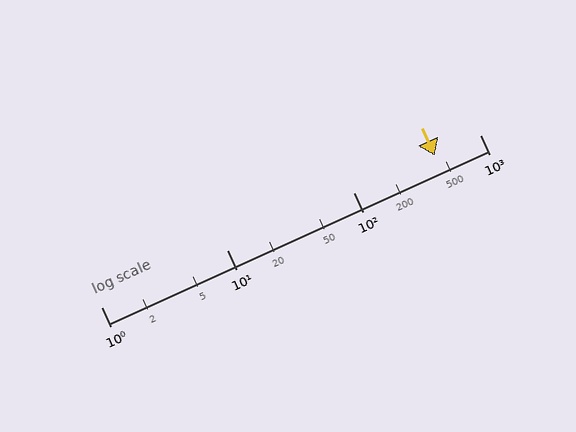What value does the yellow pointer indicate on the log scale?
The pointer indicates approximately 440.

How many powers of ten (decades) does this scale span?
The scale spans 3 decades, from 1 to 1000.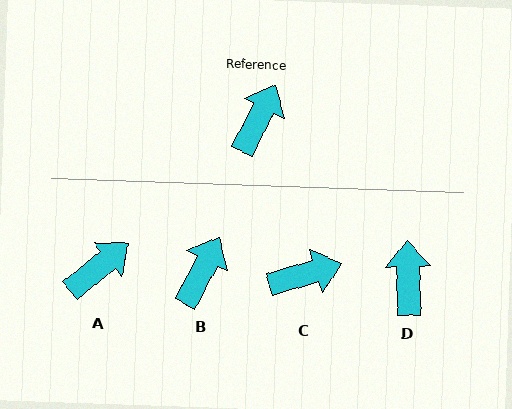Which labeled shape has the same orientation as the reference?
B.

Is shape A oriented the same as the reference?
No, it is off by about 23 degrees.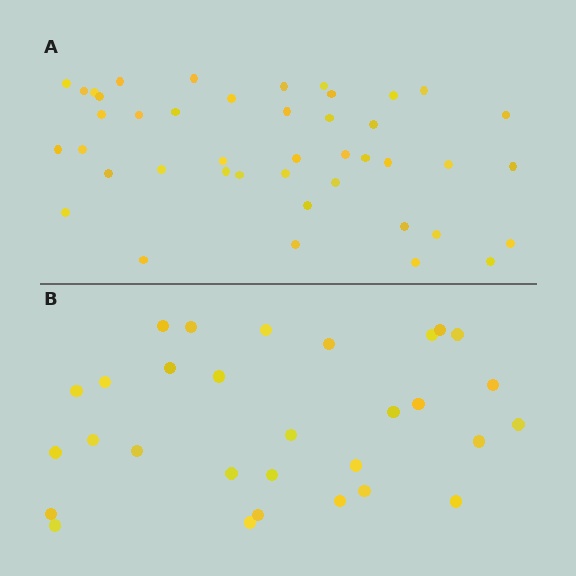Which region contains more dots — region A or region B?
Region A (the top region) has more dots.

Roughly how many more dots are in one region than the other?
Region A has approximately 15 more dots than region B.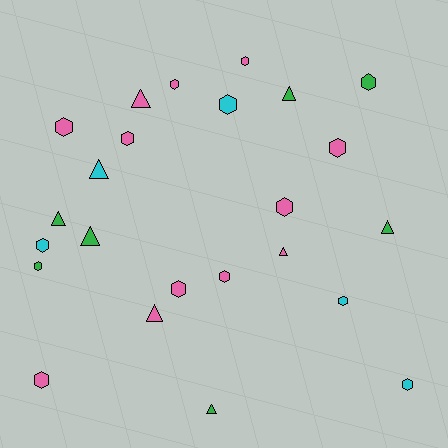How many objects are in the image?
There are 24 objects.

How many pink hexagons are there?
There are 9 pink hexagons.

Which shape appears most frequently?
Hexagon, with 15 objects.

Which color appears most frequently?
Pink, with 12 objects.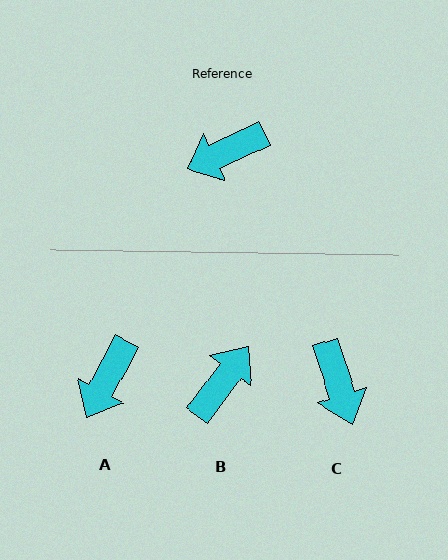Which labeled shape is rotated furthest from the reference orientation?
B, about 151 degrees away.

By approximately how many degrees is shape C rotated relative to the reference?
Approximately 84 degrees counter-clockwise.